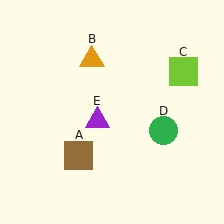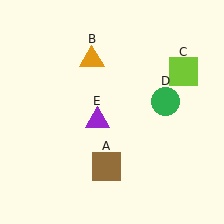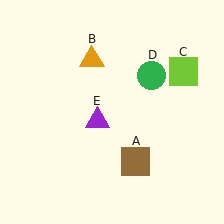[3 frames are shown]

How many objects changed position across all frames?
2 objects changed position: brown square (object A), green circle (object D).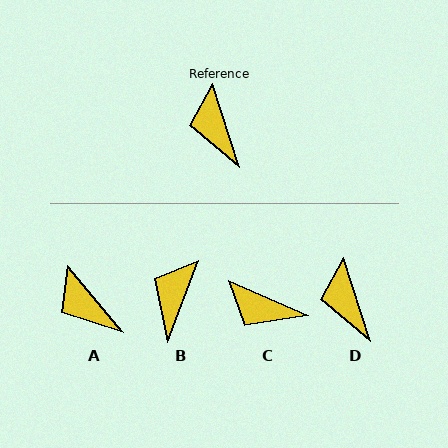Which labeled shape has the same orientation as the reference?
D.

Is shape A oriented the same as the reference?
No, it is off by about 22 degrees.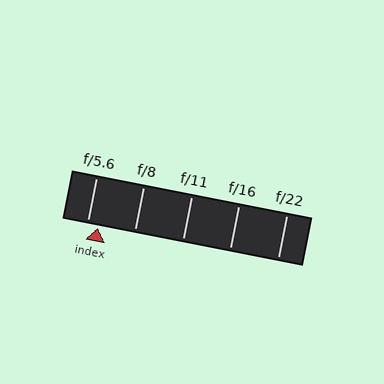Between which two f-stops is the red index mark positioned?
The index mark is between f/5.6 and f/8.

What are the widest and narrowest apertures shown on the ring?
The widest aperture shown is f/5.6 and the narrowest is f/22.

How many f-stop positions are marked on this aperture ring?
There are 5 f-stop positions marked.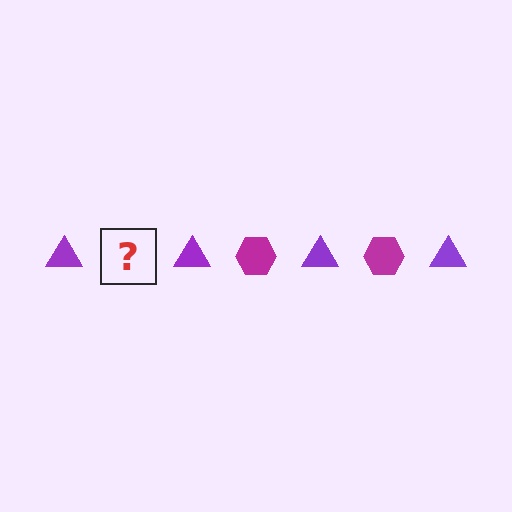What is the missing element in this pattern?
The missing element is a magenta hexagon.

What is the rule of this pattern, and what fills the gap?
The rule is that the pattern alternates between purple triangle and magenta hexagon. The gap should be filled with a magenta hexagon.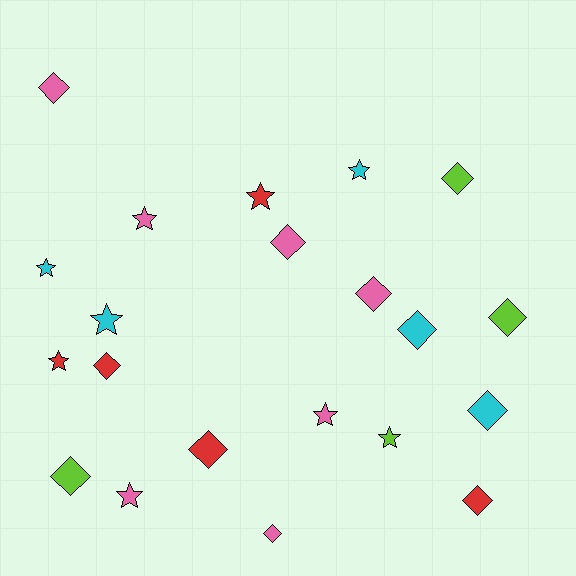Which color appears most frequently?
Pink, with 7 objects.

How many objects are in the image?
There are 21 objects.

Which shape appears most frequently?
Diamond, with 12 objects.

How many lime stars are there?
There is 1 lime star.